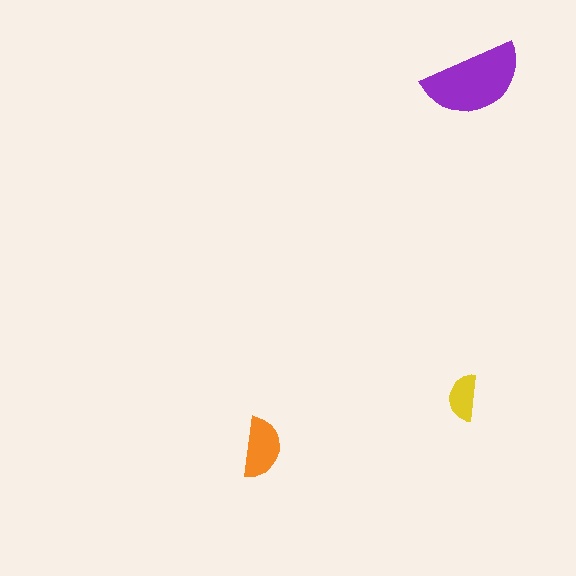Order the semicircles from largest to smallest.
the purple one, the orange one, the yellow one.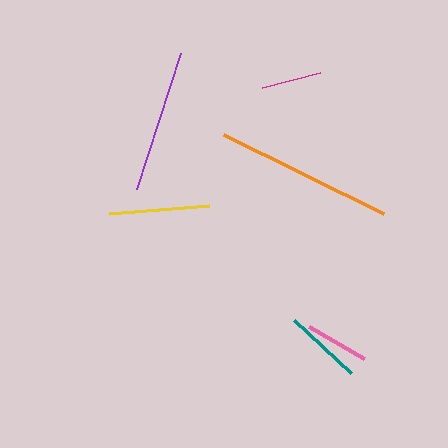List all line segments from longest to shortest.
From longest to shortest: orange, purple, yellow, teal, pink, magenta.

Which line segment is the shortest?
The magenta line is the shortest at approximately 60 pixels.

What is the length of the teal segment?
The teal segment is approximately 78 pixels long.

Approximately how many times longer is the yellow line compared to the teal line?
The yellow line is approximately 1.3 times the length of the teal line.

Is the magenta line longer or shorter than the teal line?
The teal line is longer than the magenta line.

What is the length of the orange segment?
The orange segment is approximately 179 pixels long.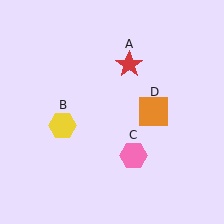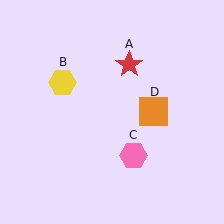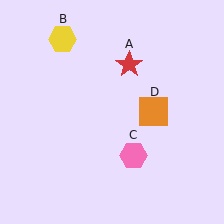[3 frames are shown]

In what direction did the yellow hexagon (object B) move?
The yellow hexagon (object B) moved up.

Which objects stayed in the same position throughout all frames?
Red star (object A) and pink hexagon (object C) and orange square (object D) remained stationary.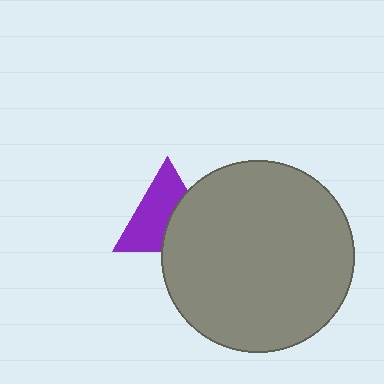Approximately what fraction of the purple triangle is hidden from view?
Roughly 41% of the purple triangle is hidden behind the gray circle.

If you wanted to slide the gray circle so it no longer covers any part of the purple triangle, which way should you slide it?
Slide it right — that is the most direct way to separate the two shapes.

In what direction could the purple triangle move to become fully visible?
The purple triangle could move left. That would shift it out from behind the gray circle entirely.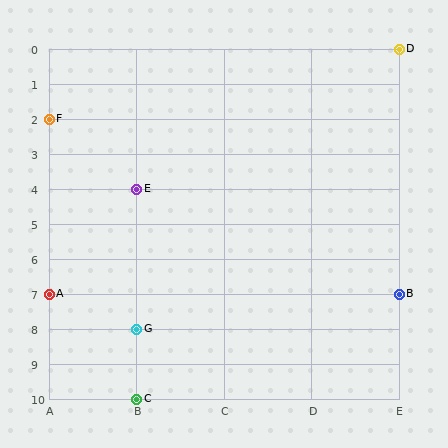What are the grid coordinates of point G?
Point G is at grid coordinates (B, 8).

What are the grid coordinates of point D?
Point D is at grid coordinates (E, 0).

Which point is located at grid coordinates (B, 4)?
Point E is at (B, 4).